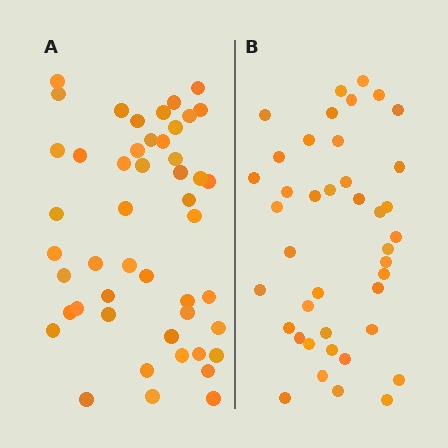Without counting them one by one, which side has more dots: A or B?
Region A (the left region) has more dots.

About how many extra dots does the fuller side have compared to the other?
Region A has roughly 8 or so more dots than region B.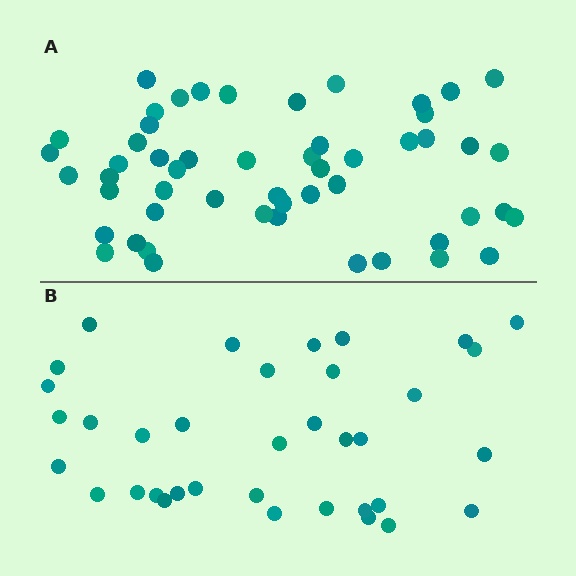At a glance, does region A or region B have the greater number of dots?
Region A (the top region) has more dots.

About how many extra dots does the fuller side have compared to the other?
Region A has approximately 15 more dots than region B.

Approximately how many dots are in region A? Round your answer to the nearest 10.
About 50 dots. (The exact count is 53, which rounds to 50.)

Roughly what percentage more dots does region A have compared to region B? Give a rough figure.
About 45% more.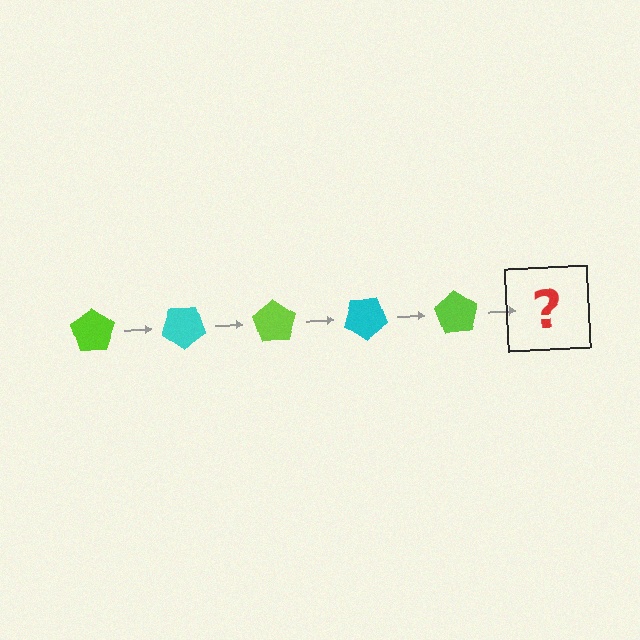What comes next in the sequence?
The next element should be a cyan pentagon, rotated 175 degrees from the start.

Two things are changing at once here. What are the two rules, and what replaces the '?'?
The two rules are that it rotates 35 degrees each step and the color cycles through lime and cyan. The '?' should be a cyan pentagon, rotated 175 degrees from the start.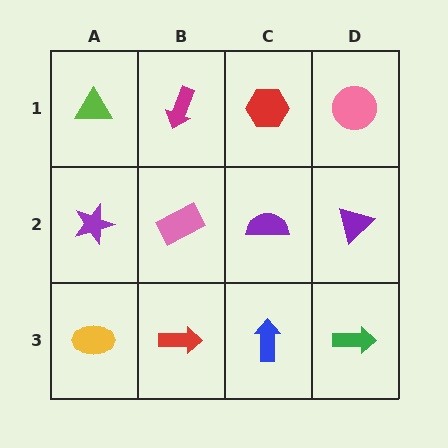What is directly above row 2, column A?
A lime triangle.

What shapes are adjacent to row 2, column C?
A red hexagon (row 1, column C), a blue arrow (row 3, column C), a pink rectangle (row 2, column B), a purple triangle (row 2, column D).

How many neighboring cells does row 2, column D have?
3.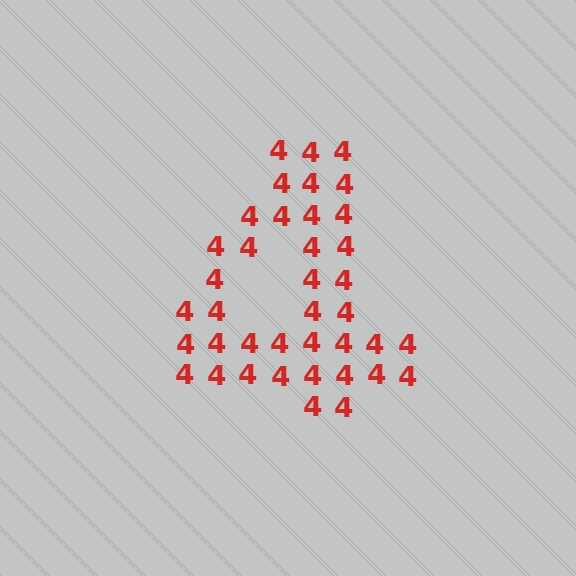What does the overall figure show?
The overall figure shows the digit 4.